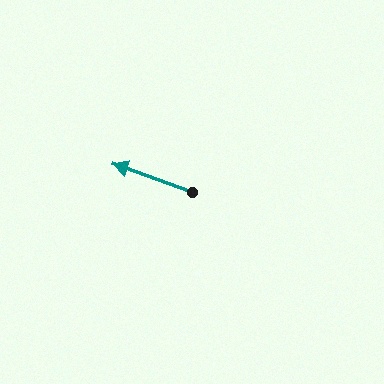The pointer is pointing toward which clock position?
Roughly 10 o'clock.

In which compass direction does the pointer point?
West.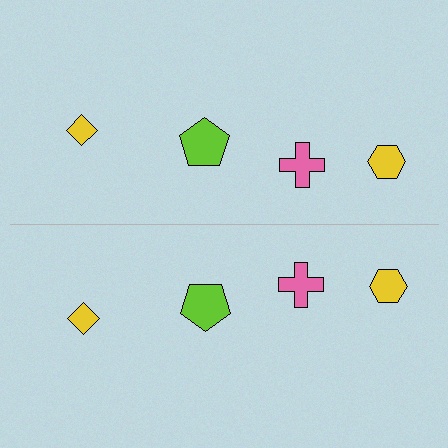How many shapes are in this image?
There are 8 shapes in this image.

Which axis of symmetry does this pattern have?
The pattern has a horizontal axis of symmetry running through the center of the image.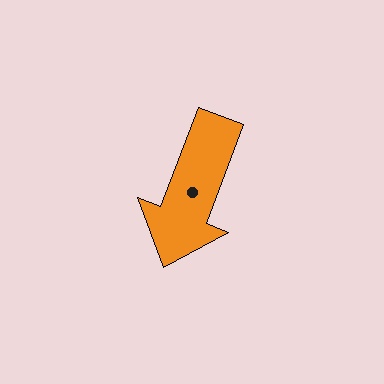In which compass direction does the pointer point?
South.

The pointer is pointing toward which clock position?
Roughly 7 o'clock.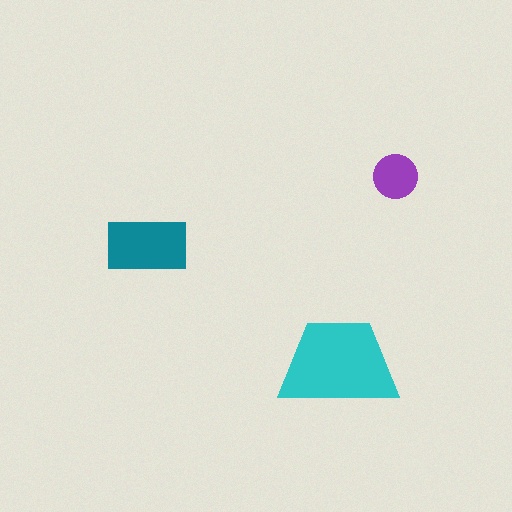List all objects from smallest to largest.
The purple circle, the teal rectangle, the cyan trapezoid.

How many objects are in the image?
There are 3 objects in the image.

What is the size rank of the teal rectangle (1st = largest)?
2nd.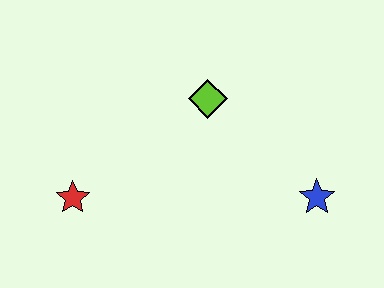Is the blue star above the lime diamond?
No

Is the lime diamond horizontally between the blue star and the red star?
Yes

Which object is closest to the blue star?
The lime diamond is closest to the blue star.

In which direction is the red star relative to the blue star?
The red star is to the left of the blue star.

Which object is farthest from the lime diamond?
The red star is farthest from the lime diamond.